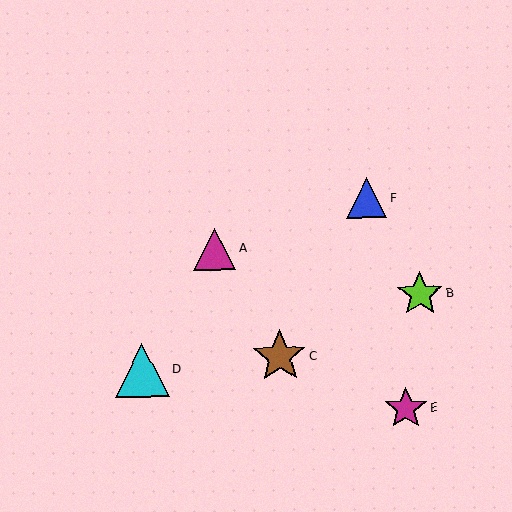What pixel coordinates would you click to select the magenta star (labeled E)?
Click at (406, 408) to select the magenta star E.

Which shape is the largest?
The cyan triangle (labeled D) is the largest.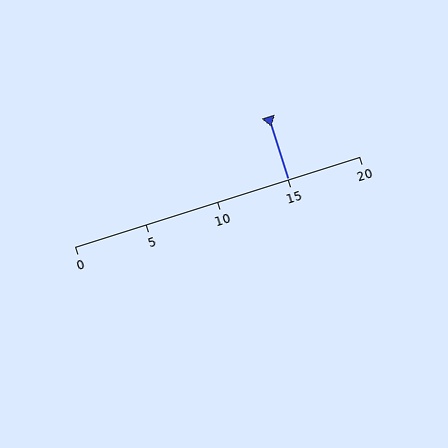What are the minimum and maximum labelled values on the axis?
The axis runs from 0 to 20.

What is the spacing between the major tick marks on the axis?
The major ticks are spaced 5 apart.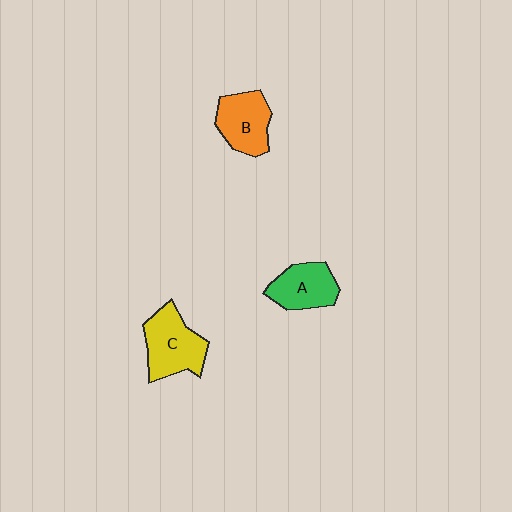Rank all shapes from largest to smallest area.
From largest to smallest: C (yellow), B (orange), A (green).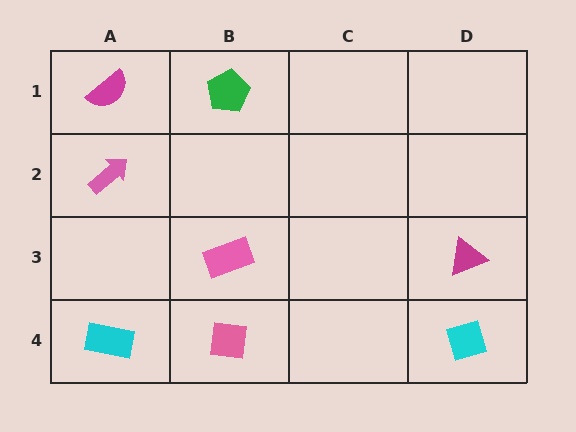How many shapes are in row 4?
3 shapes.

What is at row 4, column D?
A cyan diamond.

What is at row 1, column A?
A magenta semicircle.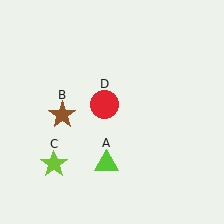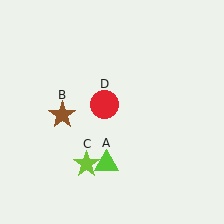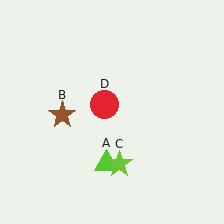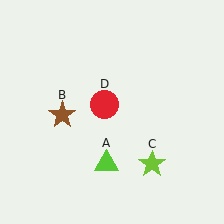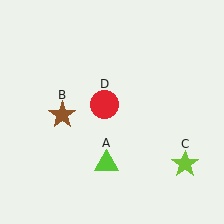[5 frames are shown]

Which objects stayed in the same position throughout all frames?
Lime triangle (object A) and brown star (object B) and red circle (object D) remained stationary.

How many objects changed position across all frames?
1 object changed position: lime star (object C).